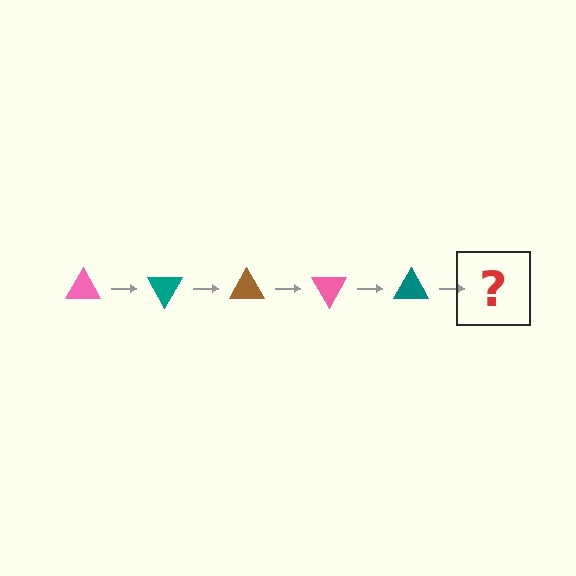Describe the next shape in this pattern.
It should be a brown triangle, rotated 300 degrees from the start.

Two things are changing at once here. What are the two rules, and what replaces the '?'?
The two rules are that it rotates 60 degrees each step and the color cycles through pink, teal, and brown. The '?' should be a brown triangle, rotated 300 degrees from the start.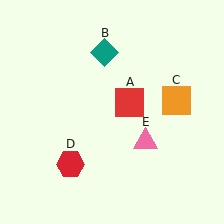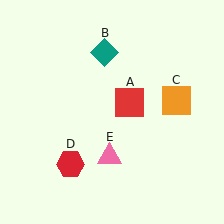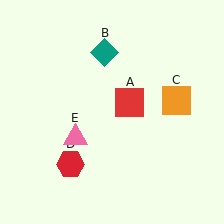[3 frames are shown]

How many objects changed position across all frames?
1 object changed position: pink triangle (object E).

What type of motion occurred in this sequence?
The pink triangle (object E) rotated clockwise around the center of the scene.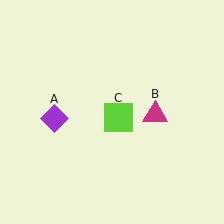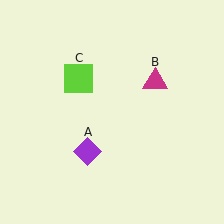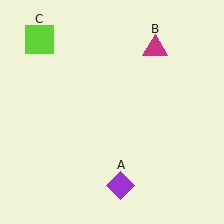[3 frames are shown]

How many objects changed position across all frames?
3 objects changed position: purple diamond (object A), magenta triangle (object B), lime square (object C).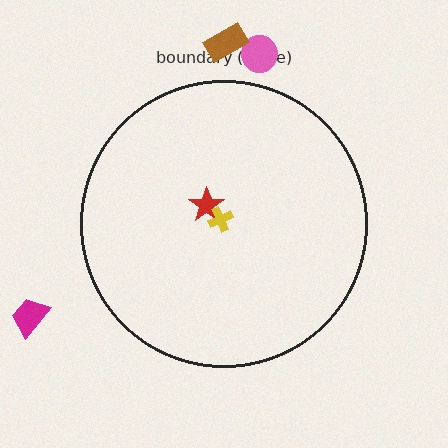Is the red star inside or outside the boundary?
Inside.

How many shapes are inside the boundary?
2 inside, 3 outside.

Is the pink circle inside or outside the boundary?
Outside.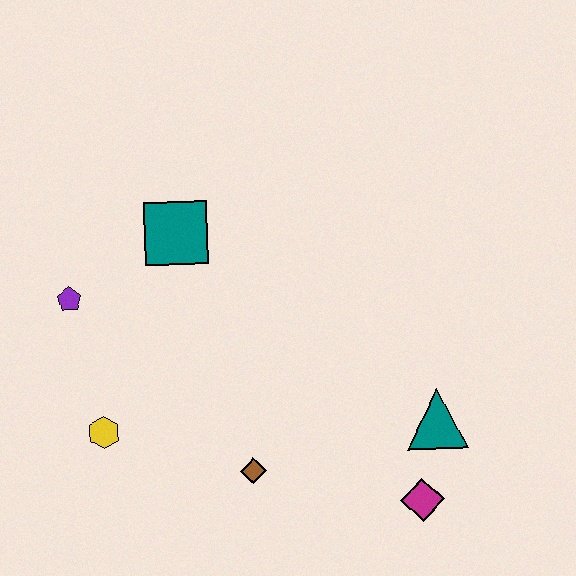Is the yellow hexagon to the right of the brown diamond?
No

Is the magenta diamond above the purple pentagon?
No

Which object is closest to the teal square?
The purple pentagon is closest to the teal square.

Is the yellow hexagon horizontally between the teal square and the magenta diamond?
No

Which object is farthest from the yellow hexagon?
The teal triangle is farthest from the yellow hexagon.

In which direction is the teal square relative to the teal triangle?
The teal square is to the left of the teal triangle.